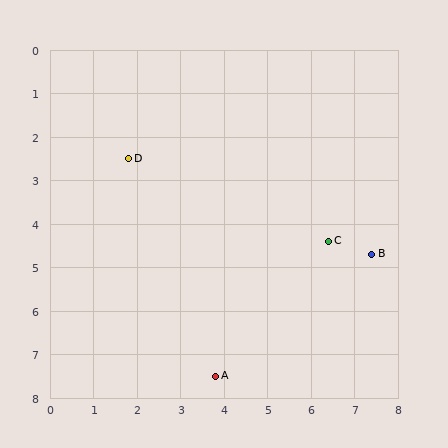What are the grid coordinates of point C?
Point C is at approximately (6.4, 4.4).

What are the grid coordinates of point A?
Point A is at approximately (3.8, 7.5).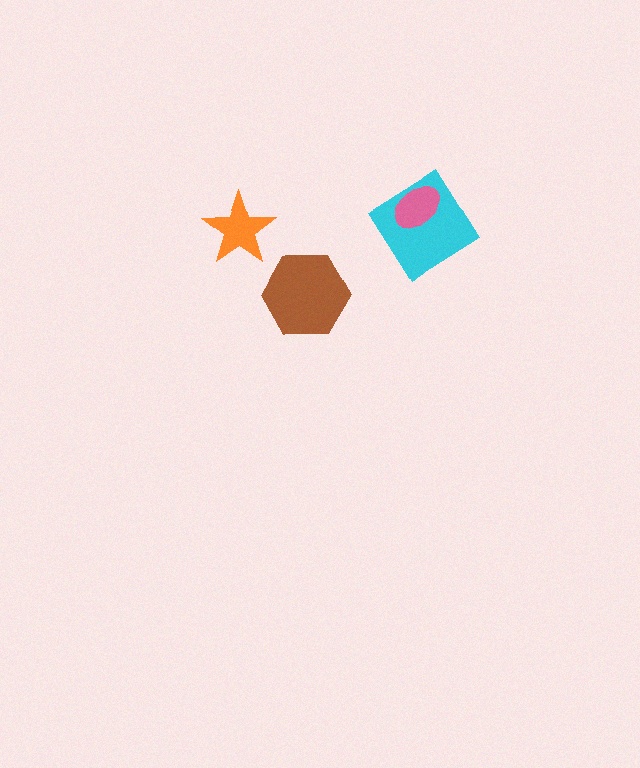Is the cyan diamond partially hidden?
Yes, it is partially covered by another shape.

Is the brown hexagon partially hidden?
No, no other shape covers it.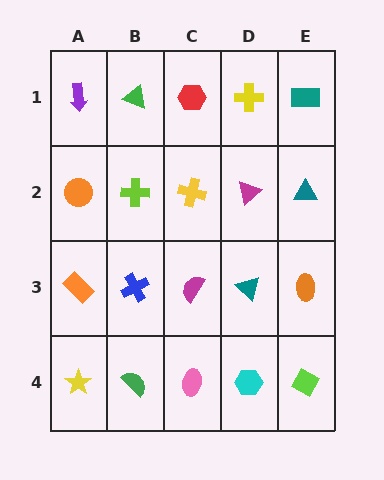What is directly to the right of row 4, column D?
A lime diamond.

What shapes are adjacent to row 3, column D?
A magenta triangle (row 2, column D), a cyan hexagon (row 4, column D), a magenta semicircle (row 3, column C), an orange ellipse (row 3, column E).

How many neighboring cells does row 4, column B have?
3.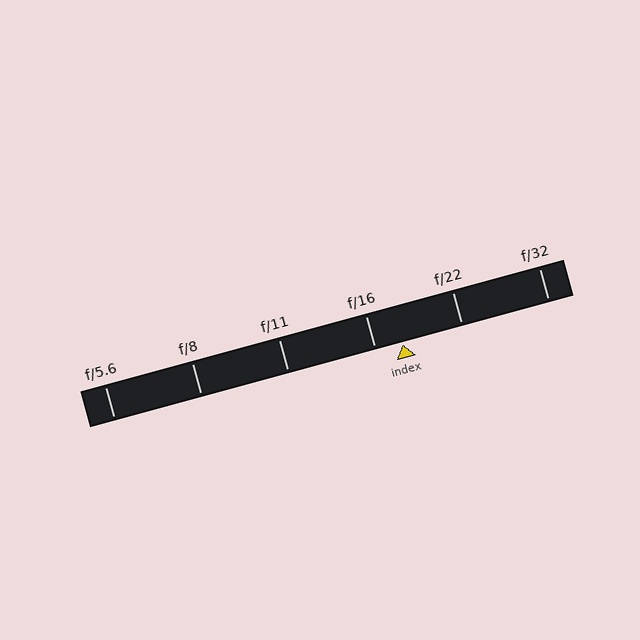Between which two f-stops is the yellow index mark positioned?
The index mark is between f/16 and f/22.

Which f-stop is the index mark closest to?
The index mark is closest to f/16.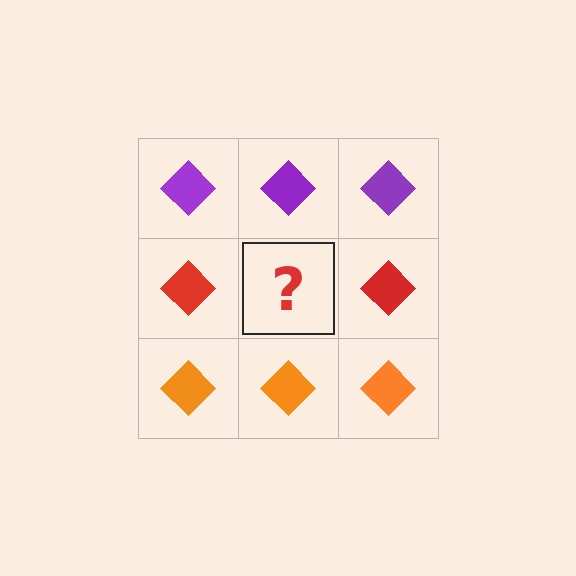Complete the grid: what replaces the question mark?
The question mark should be replaced with a red diamond.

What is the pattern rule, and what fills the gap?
The rule is that each row has a consistent color. The gap should be filled with a red diamond.